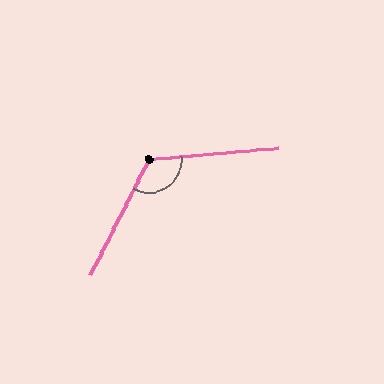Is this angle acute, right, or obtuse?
It is obtuse.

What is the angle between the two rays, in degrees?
Approximately 122 degrees.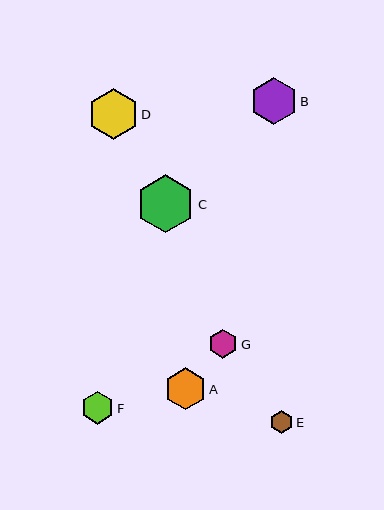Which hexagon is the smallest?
Hexagon E is the smallest with a size of approximately 22 pixels.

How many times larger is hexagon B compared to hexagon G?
Hexagon B is approximately 1.6 times the size of hexagon G.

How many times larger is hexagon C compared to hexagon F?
Hexagon C is approximately 1.8 times the size of hexagon F.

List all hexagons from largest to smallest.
From largest to smallest: C, D, B, A, F, G, E.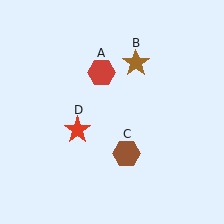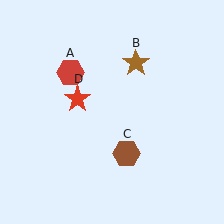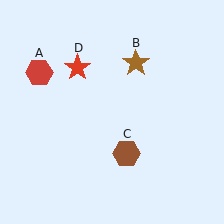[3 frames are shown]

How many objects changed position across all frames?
2 objects changed position: red hexagon (object A), red star (object D).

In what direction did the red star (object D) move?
The red star (object D) moved up.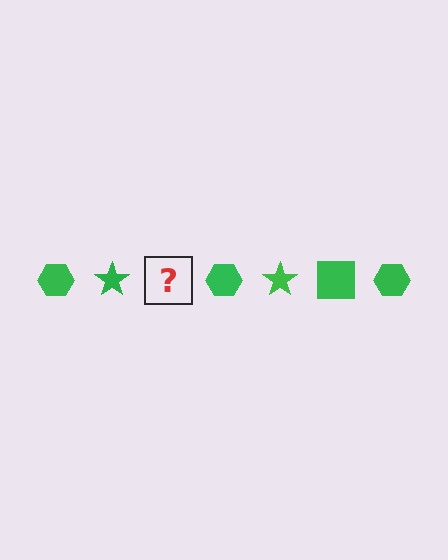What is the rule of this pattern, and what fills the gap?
The rule is that the pattern cycles through hexagon, star, square shapes in green. The gap should be filled with a green square.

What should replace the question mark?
The question mark should be replaced with a green square.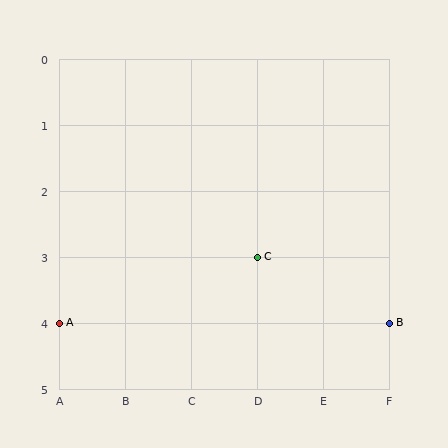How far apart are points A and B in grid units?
Points A and B are 5 columns apart.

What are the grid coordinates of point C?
Point C is at grid coordinates (D, 3).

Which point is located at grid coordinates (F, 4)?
Point B is at (F, 4).